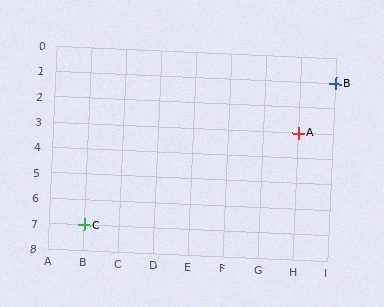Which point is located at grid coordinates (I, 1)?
Point B is at (I, 1).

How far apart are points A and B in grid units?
Points A and B are 1 column and 2 rows apart (about 2.2 grid units diagonally).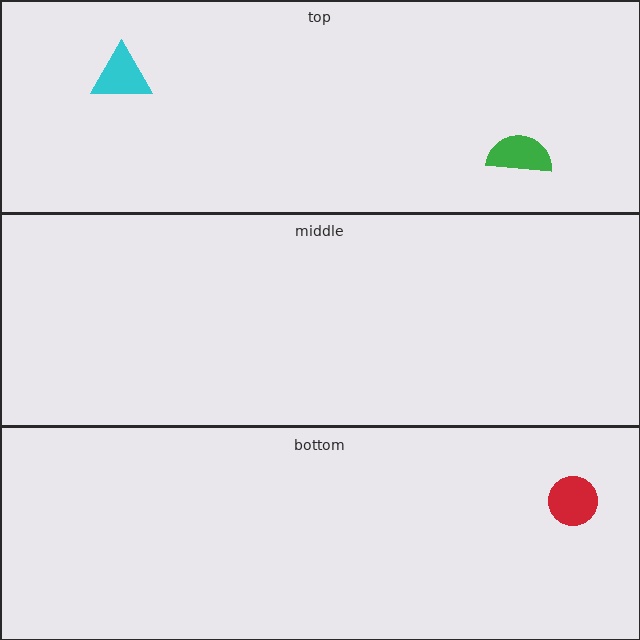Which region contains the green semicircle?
The top region.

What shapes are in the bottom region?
The red circle.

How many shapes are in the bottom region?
1.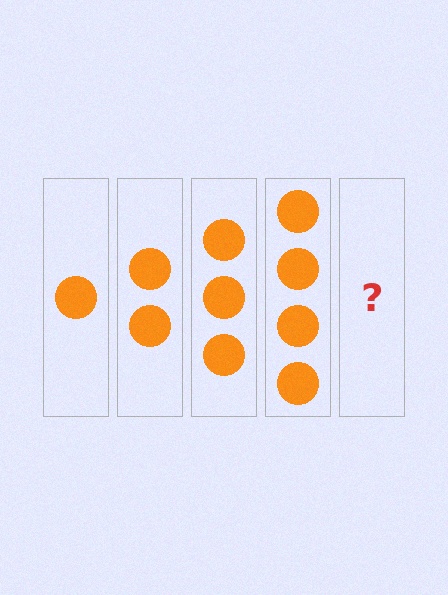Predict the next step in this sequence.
The next step is 5 circles.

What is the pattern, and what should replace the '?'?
The pattern is that each step adds one more circle. The '?' should be 5 circles.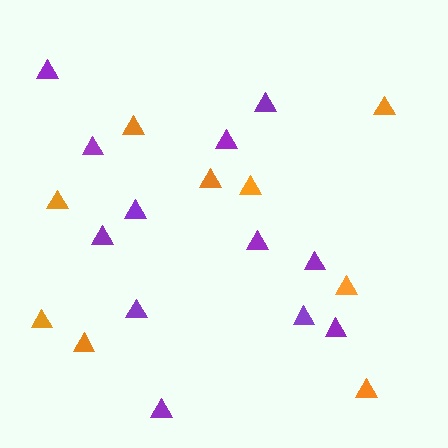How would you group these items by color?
There are 2 groups: one group of purple triangles (12) and one group of orange triangles (9).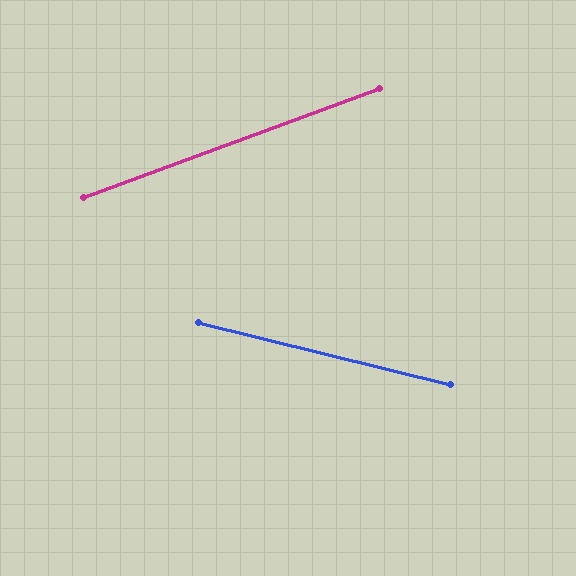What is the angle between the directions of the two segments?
Approximately 34 degrees.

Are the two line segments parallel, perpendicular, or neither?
Neither parallel nor perpendicular — they differ by about 34°.